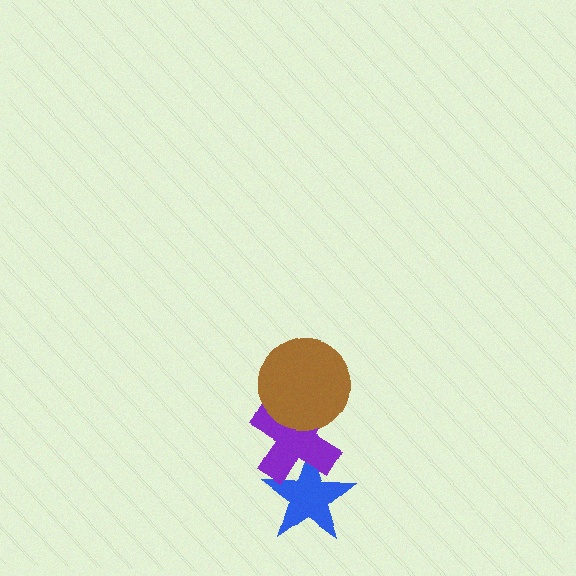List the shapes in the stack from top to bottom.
From top to bottom: the brown circle, the purple cross, the blue star.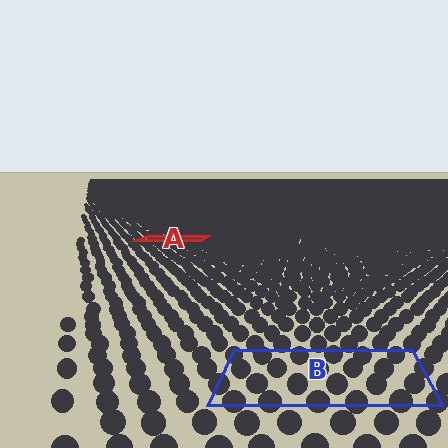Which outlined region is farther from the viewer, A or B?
Region A is farther from the viewer — the texture elements inside it appear smaller and more densely packed.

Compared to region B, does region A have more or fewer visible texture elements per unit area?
Region A has more texture elements per unit area — they are packed more densely because it is farther away.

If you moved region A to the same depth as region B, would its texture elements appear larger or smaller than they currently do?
They would appear larger. At a closer depth, the same texture elements are projected at a bigger on-screen size.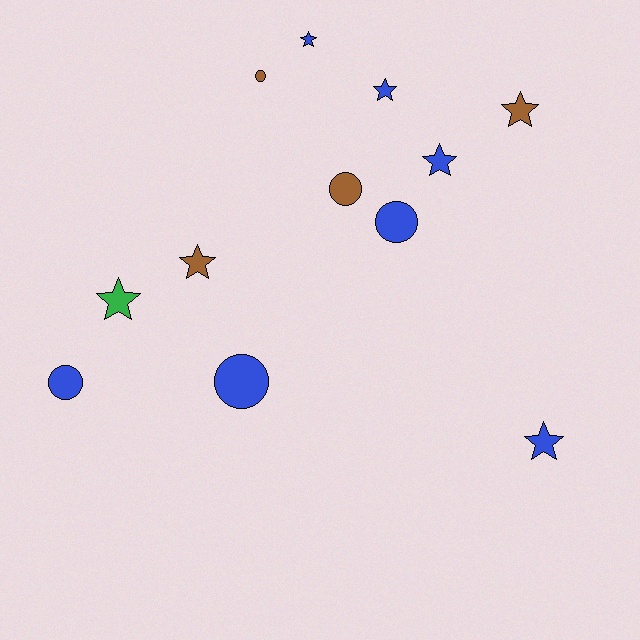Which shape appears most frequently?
Star, with 7 objects.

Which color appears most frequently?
Blue, with 7 objects.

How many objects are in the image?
There are 12 objects.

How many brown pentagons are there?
There are no brown pentagons.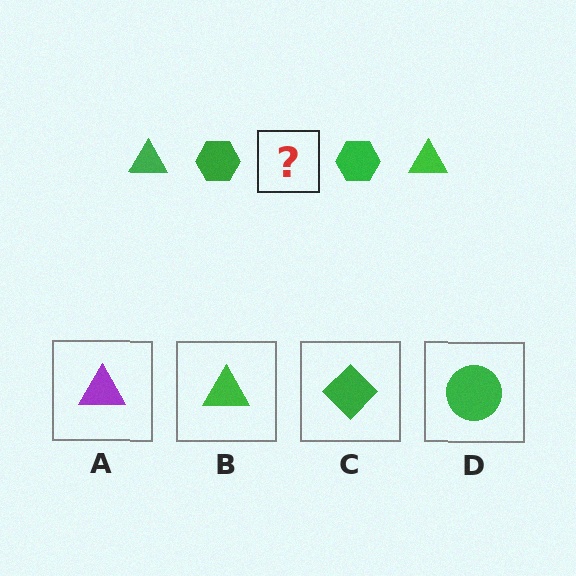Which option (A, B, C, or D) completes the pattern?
B.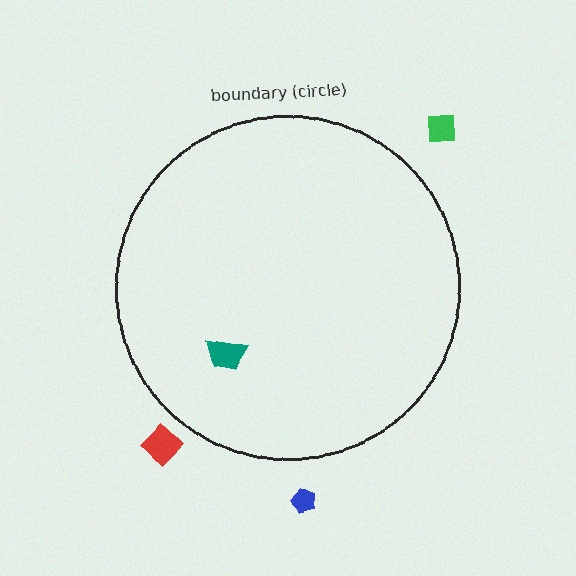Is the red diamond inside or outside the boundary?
Outside.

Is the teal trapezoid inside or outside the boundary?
Inside.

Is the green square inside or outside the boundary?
Outside.